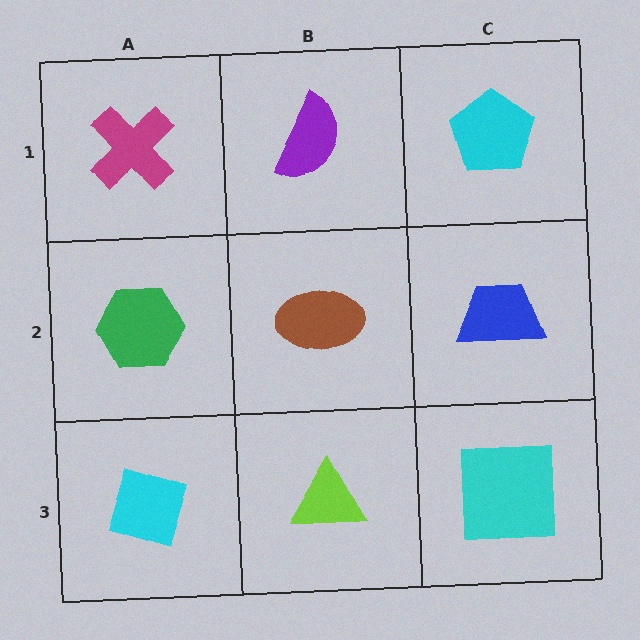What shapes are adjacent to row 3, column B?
A brown ellipse (row 2, column B), a cyan diamond (row 3, column A), a cyan square (row 3, column C).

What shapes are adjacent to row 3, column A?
A green hexagon (row 2, column A), a lime triangle (row 3, column B).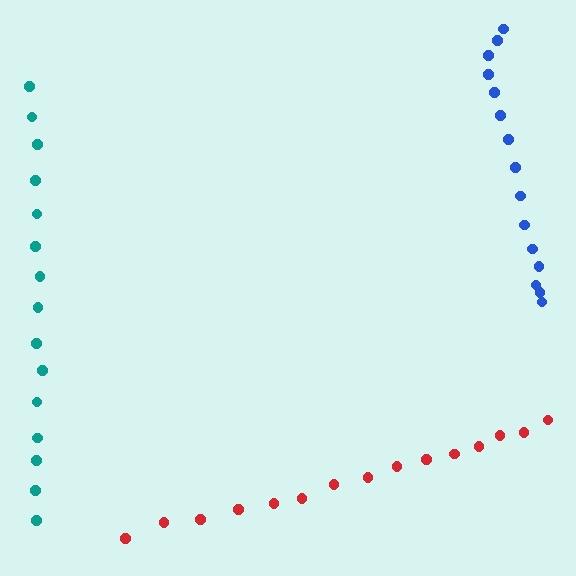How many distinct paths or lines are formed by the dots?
There are 3 distinct paths.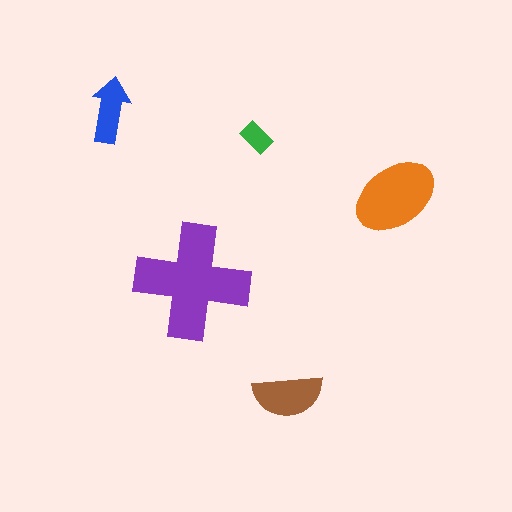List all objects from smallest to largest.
The green rectangle, the blue arrow, the brown semicircle, the orange ellipse, the purple cross.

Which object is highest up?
The blue arrow is topmost.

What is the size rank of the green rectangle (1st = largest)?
5th.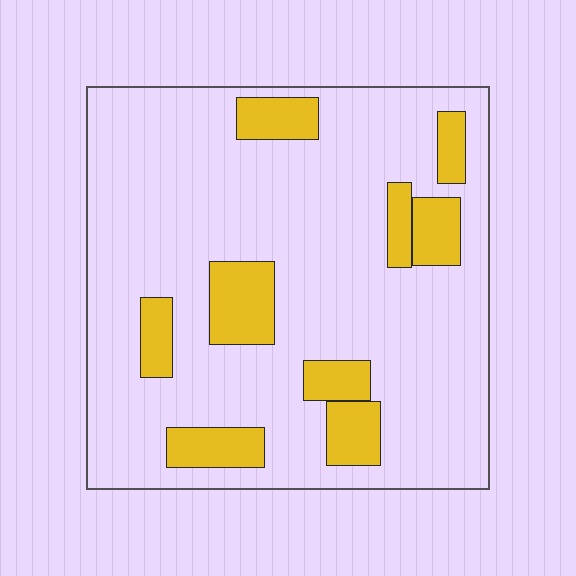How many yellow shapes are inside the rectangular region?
9.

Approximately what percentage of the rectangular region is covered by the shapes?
Approximately 20%.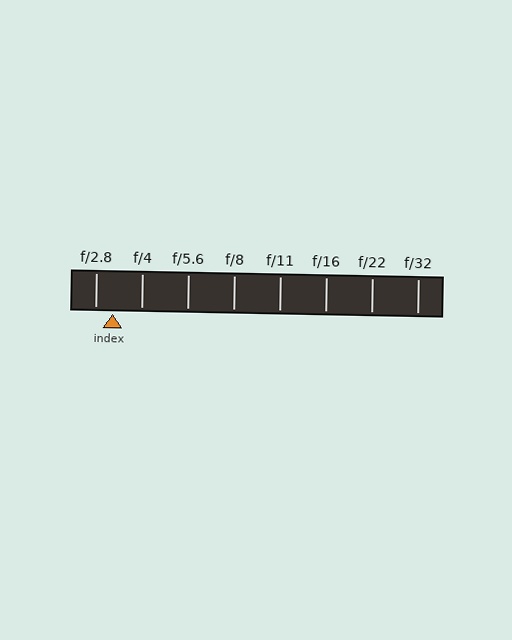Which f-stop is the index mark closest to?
The index mark is closest to f/2.8.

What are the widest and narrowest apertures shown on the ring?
The widest aperture shown is f/2.8 and the narrowest is f/32.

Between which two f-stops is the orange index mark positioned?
The index mark is between f/2.8 and f/4.